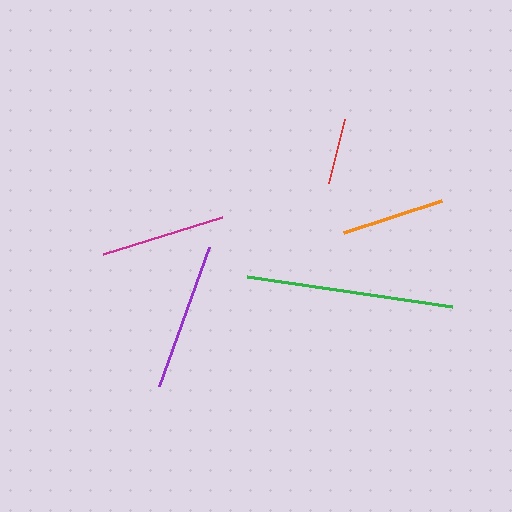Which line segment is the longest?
The green line is the longest at approximately 207 pixels.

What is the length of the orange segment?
The orange segment is approximately 103 pixels long.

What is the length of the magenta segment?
The magenta segment is approximately 125 pixels long.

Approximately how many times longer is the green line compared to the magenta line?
The green line is approximately 1.7 times the length of the magenta line.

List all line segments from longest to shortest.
From longest to shortest: green, purple, magenta, orange, red.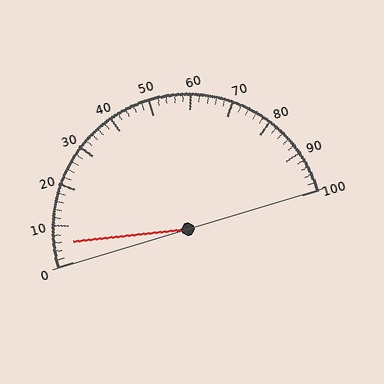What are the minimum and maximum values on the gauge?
The gauge ranges from 0 to 100.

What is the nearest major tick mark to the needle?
The nearest major tick mark is 10.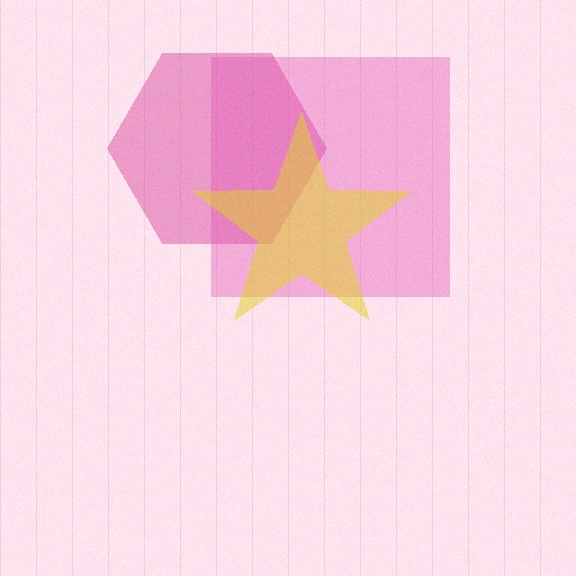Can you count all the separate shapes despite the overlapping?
Yes, there are 3 separate shapes.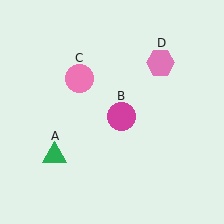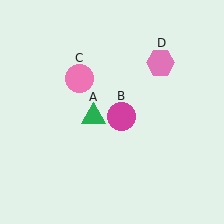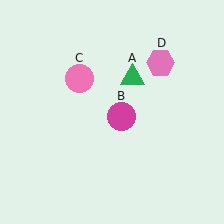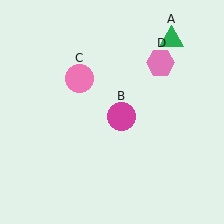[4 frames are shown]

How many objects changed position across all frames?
1 object changed position: green triangle (object A).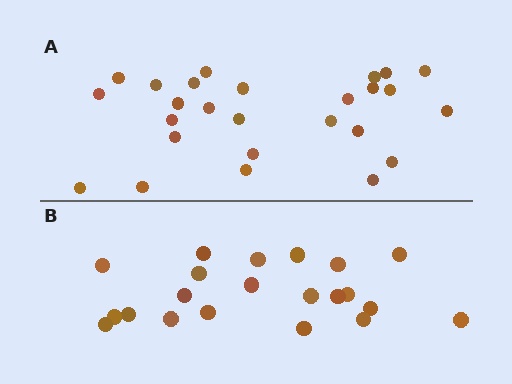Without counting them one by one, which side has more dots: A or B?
Region A (the top region) has more dots.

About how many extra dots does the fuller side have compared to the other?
Region A has about 5 more dots than region B.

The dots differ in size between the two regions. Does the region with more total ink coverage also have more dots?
No. Region B has more total ink coverage because its dots are larger, but region A actually contains more individual dots. Total area can be misleading — the number of items is what matters here.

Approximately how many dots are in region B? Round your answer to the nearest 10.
About 20 dots. (The exact count is 21, which rounds to 20.)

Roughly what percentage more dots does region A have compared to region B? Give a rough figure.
About 25% more.